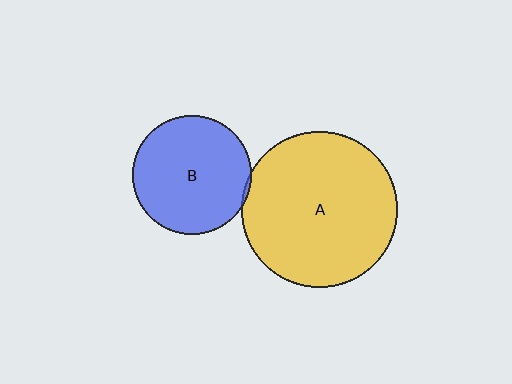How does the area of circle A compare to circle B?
Approximately 1.7 times.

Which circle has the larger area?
Circle A (yellow).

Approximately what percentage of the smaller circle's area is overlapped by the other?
Approximately 5%.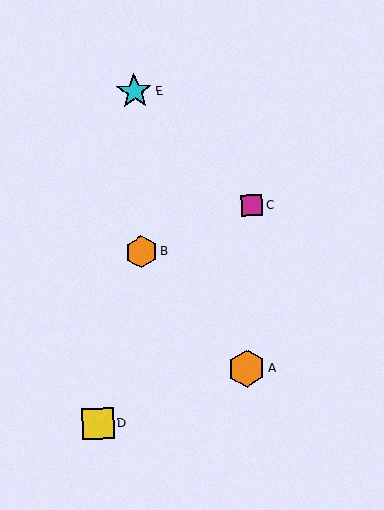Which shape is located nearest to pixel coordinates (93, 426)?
The yellow square (labeled D) at (98, 424) is nearest to that location.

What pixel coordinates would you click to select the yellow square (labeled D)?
Click at (98, 424) to select the yellow square D.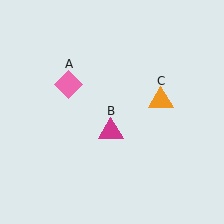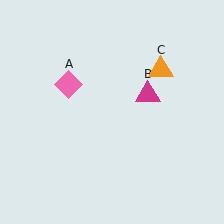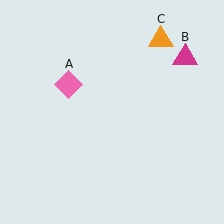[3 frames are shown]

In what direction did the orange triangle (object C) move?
The orange triangle (object C) moved up.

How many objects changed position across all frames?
2 objects changed position: magenta triangle (object B), orange triangle (object C).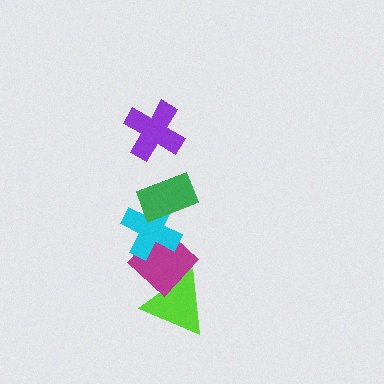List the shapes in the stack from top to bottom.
From top to bottom: the purple cross, the green rectangle, the cyan cross, the magenta diamond, the lime triangle.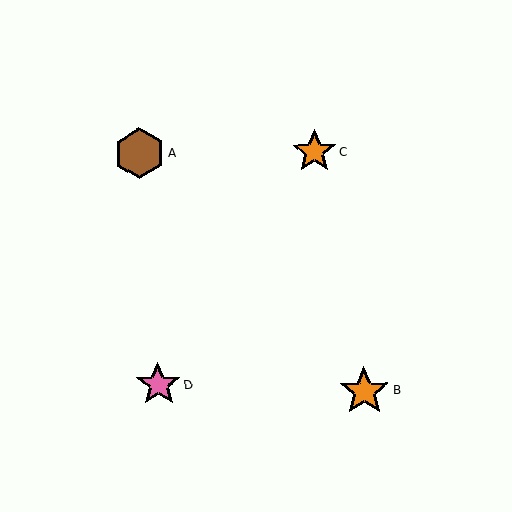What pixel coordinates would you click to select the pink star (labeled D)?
Click at (158, 385) to select the pink star D.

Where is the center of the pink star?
The center of the pink star is at (158, 385).